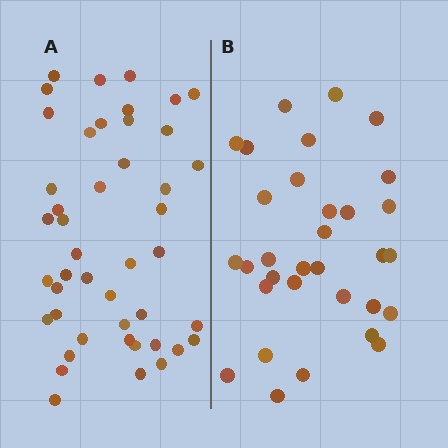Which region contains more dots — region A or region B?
Region A (the left region) has more dots.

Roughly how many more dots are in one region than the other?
Region A has approximately 15 more dots than region B.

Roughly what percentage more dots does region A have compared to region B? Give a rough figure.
About 40% more.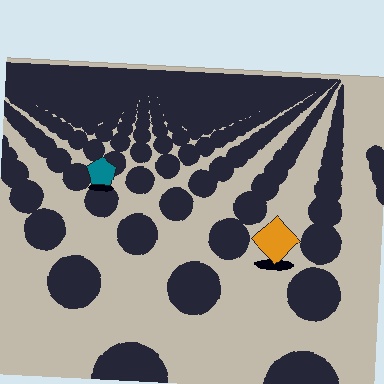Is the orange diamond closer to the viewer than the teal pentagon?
Yes. The orange diamond is closer — you can tell from the texture gradient: the ground texture is coarser near it.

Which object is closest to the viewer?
The orange diamond is closest. The texture marks near it are larger and more spread out.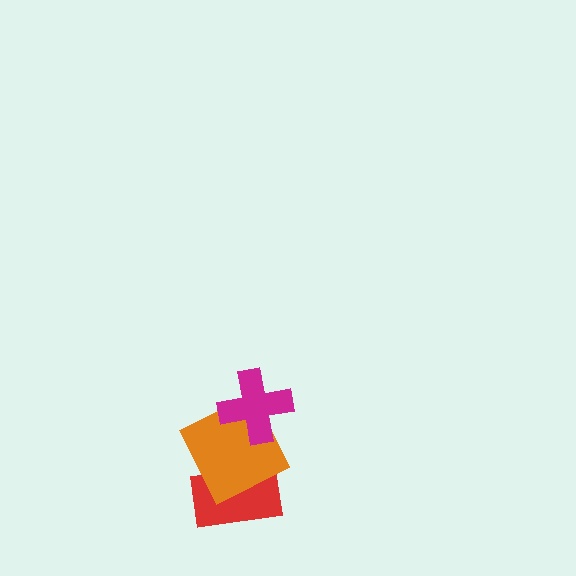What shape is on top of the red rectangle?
The orange square is on top of the red rectangle.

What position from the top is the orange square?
The orange square is 2nd from the top.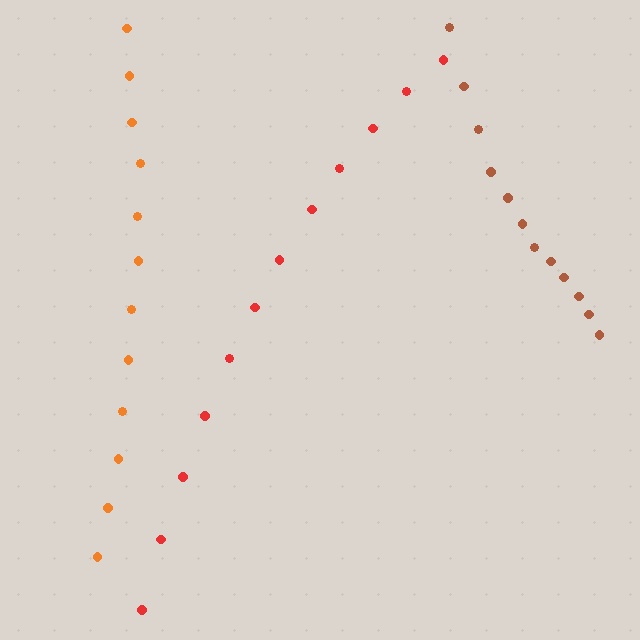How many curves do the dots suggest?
There are 3 distinct paths.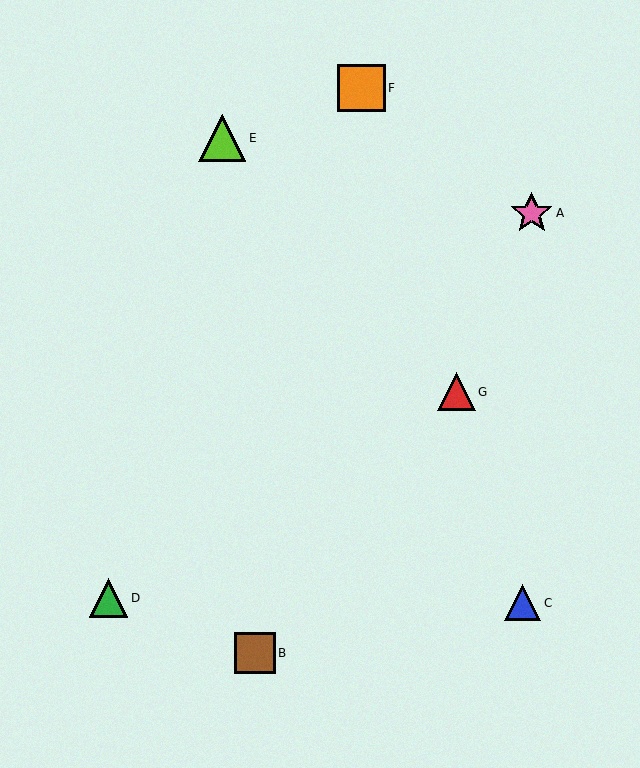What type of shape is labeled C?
Shape C is a blue triangle.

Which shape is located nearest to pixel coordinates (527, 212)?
The pink star (labeled A) at (532, 213) is nearest to that location.